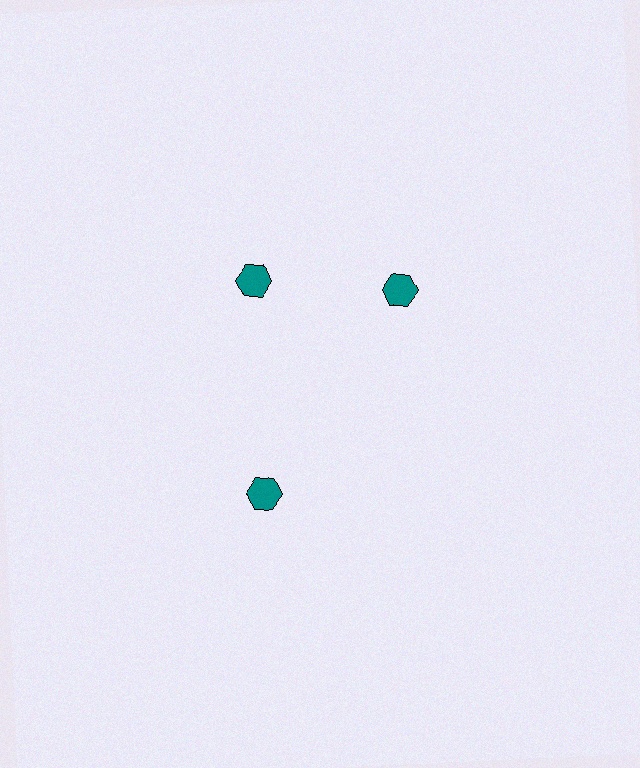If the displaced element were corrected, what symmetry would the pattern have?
It would have 3-fold rotational symmetry — the pattern would map onto itself every 120 degrees.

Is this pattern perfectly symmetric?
No. The 3 teal hexagons are arranged in a ring, but one element near the 3 o'clock position is rotated out of alignment along the ring, breaking the 3-fold rotational symmetry.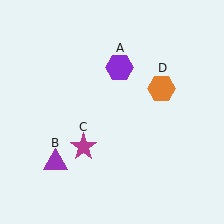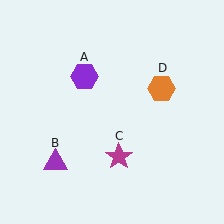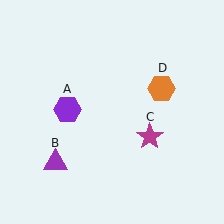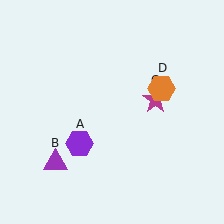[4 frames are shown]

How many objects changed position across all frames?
2 objects changed position: purple hexagon (object A), magenta star (object C).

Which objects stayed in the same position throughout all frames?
Purple triangle (object B) and orange hexagon (object D) remained stationary.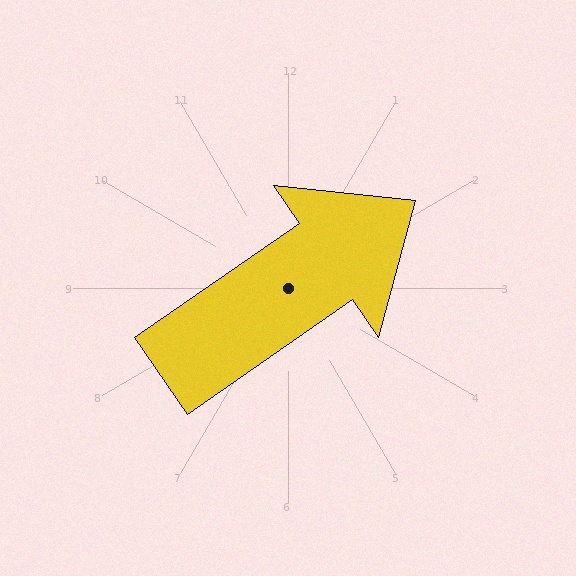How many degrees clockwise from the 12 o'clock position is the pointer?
Approximately 55 degrees.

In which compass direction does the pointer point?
Northeast.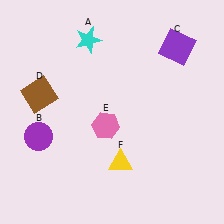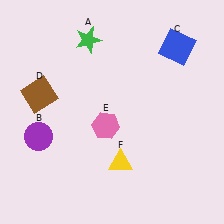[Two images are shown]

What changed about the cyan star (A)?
In Image 1, A is cyan. In Image 2, it changed to green.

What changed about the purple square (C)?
In Image 1, C is purple. In Image 2, it changed to blue.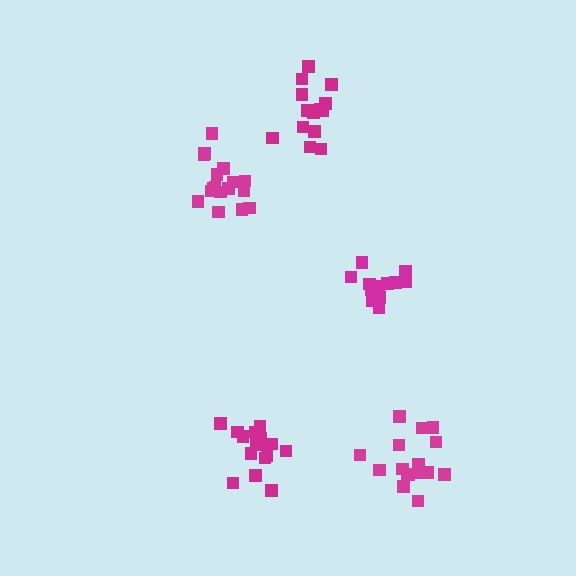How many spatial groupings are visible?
There are 5 spatial groupings.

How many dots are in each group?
Group 1: 14 dots, Group 2: 17 dots, Group 3: 14 dots, Group 4: 16 dots, Group 5: 17 dots (78 total).